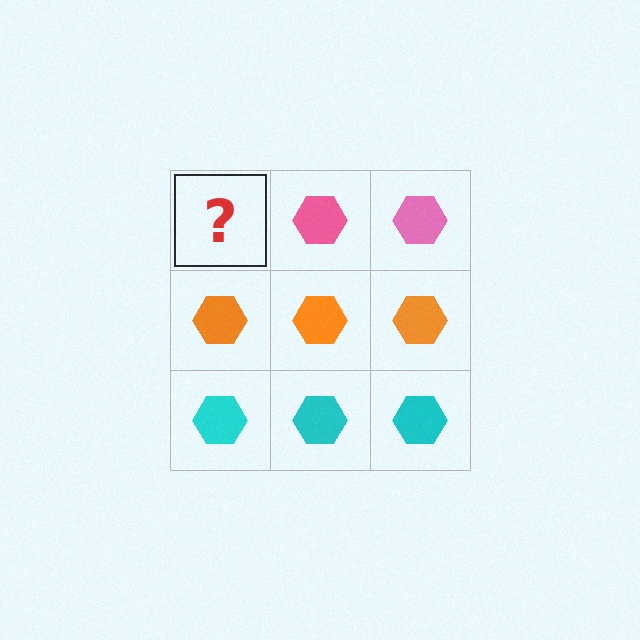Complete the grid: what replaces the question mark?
The question mark should be replaced with a pink hexagon.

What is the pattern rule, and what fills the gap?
The rule is that each row has a consistent color. The gap should be filled with a pink hexagon.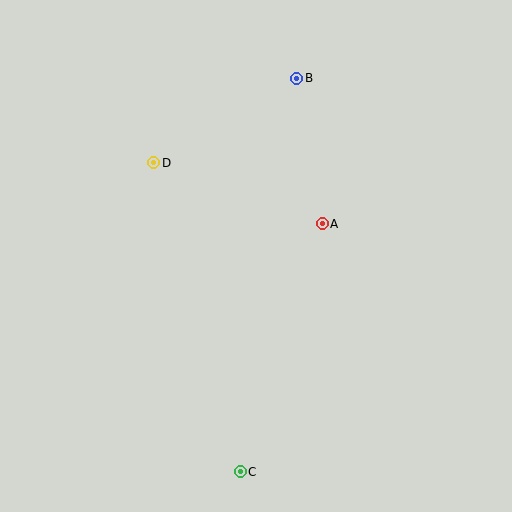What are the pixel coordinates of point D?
Point D is at (154, 163).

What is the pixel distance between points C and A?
The distance between C and A is 261 pixels.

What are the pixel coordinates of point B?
Point B is at (297, 78).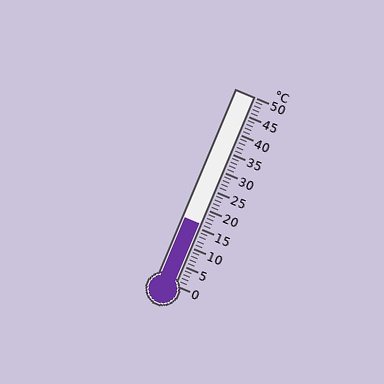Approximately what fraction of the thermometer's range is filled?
The thermometer is filled to approximately 30% of its range.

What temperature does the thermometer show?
The thermometer shows approximately 16°C.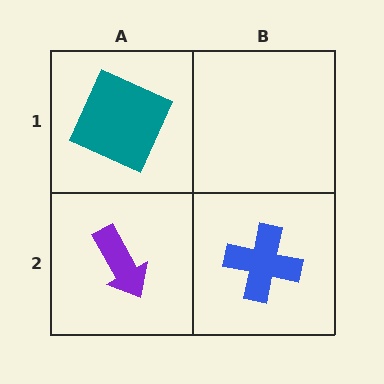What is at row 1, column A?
A teal square.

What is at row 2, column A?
A purple arrow.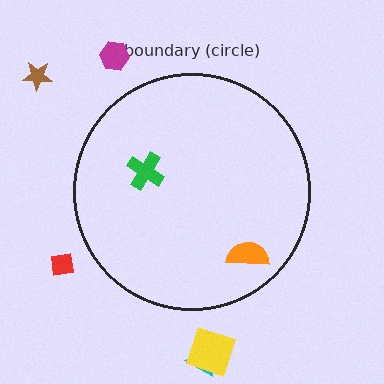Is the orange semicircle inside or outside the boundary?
Inside.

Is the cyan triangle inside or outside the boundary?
Outside.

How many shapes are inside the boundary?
2 inside, 5 outside.